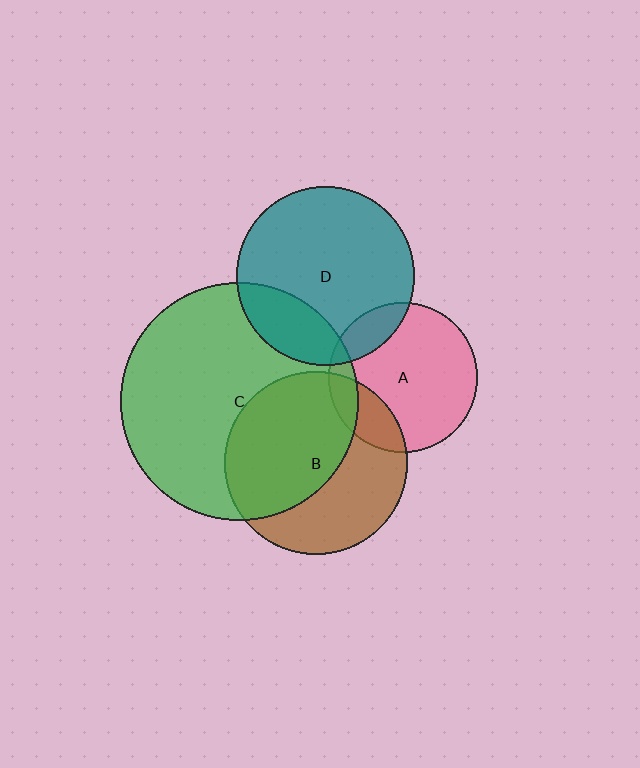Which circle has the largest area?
Circle C (green).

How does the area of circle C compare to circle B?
Approximately 1.7 times.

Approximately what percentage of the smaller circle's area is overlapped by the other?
Approximately 20%.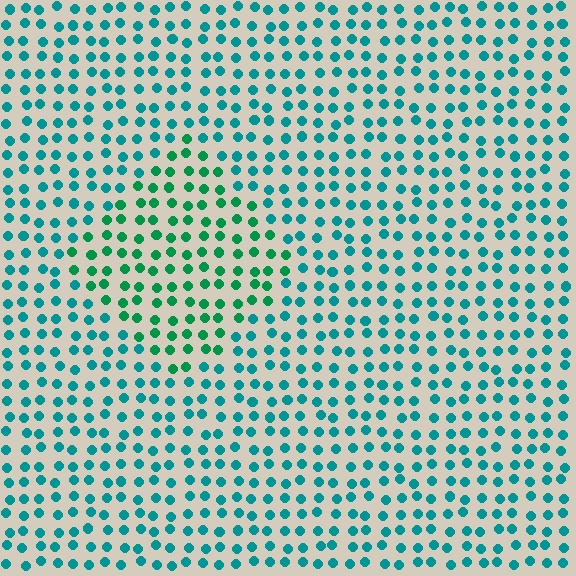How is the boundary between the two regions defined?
The boundary is defined purely by a slight shift in hue (about 31 degrees). Spacing, size, and orientation are identical on both sides.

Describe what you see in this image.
The image is filled with small teal elements in a uniform arrangement. A diamond-shaped region is visible where the elements are tinted to a slightly different hue, forming a subtle color boundary.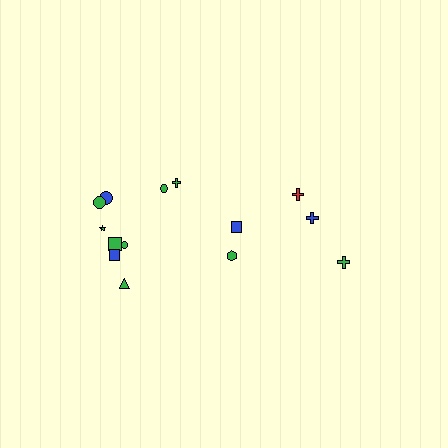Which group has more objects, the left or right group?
The left group.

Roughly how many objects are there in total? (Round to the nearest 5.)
Roughly 15 objects in total.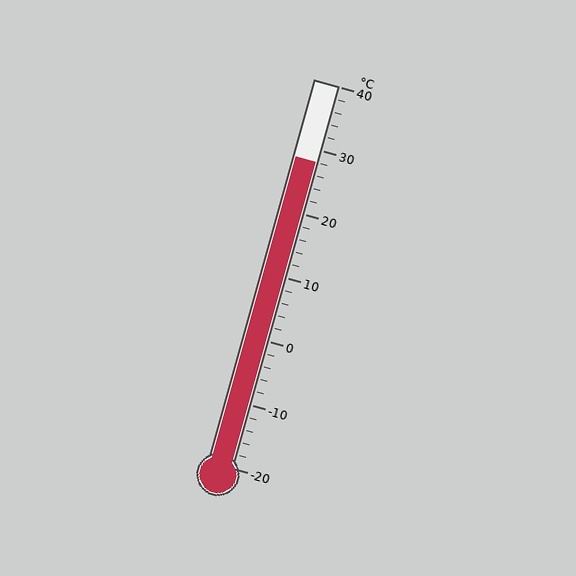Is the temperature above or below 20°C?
The temperature is above 20°C.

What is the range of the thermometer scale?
The thermometer scale ranges from -20°C to 40°C.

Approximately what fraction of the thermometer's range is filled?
The thermometer is filled to approximately 80% of its range.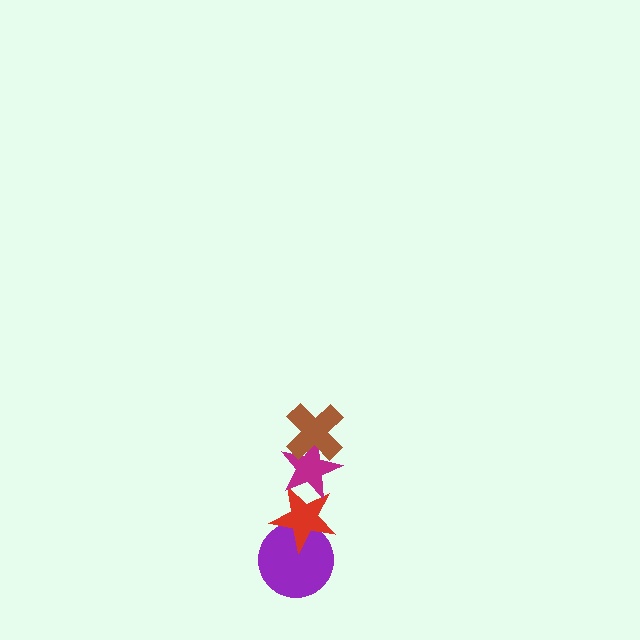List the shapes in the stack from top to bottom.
From top to bottom: the brown cross, the magenta star, the red star, the purple circle.